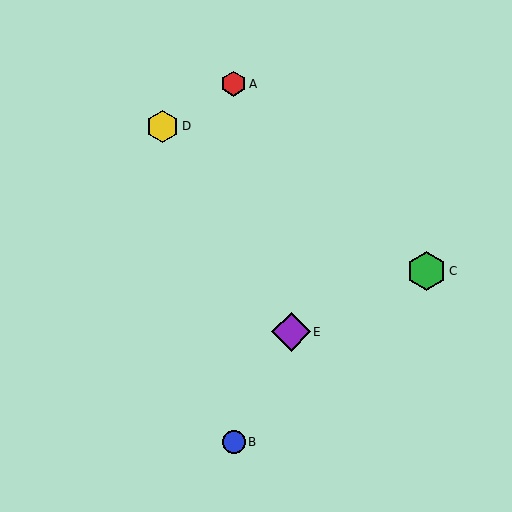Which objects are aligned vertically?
Objects A, B are aligned vertically.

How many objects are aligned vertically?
2 objects (A, B) are aligned vertically.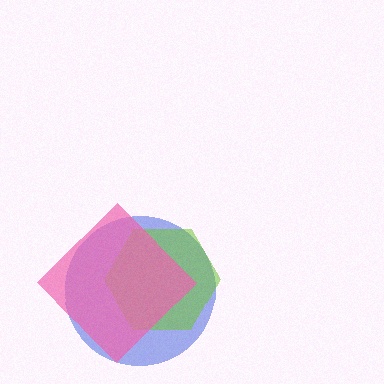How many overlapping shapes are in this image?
There are 3 overlapping shapes in the image.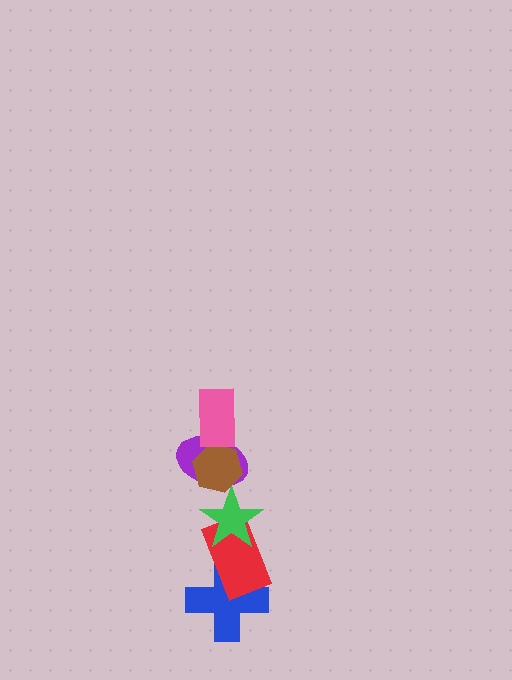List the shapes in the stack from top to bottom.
From top to bottom: the pink rectangle, the brown hexagon, the purple ellipse, the green star, the red rectangle, the blue cross.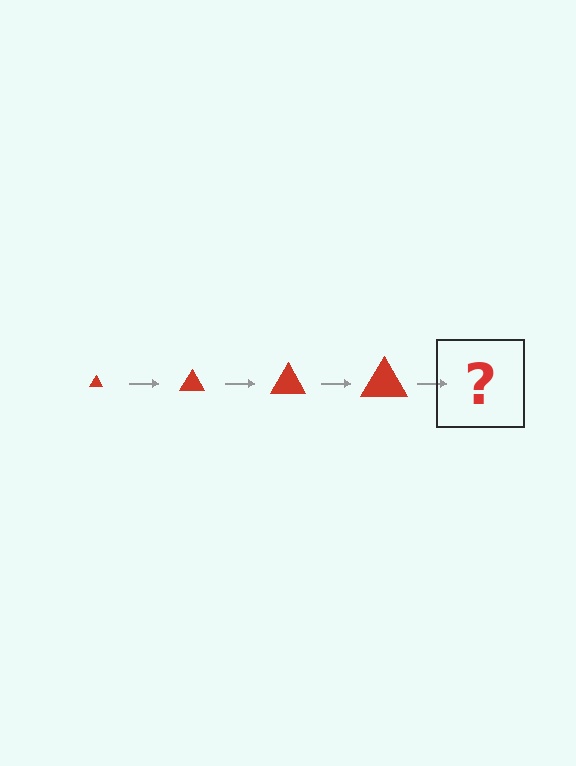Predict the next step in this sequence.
The next step is a red triangle, larger than the previous one.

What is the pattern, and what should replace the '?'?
The pattern is that the triangle gets progressively larger each step. The '?' should be a red triangle, larger than the previous one.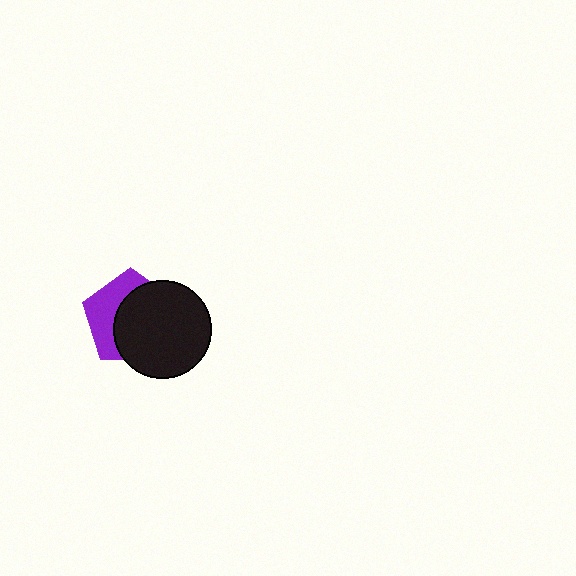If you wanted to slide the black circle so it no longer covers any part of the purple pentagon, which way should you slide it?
Slide it toward the lower-right — that is the most direct way to separate the two shapes.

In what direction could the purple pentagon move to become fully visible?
The purple pentagon could move toward the upper-left. That would shift it out from behind the black circle entirely.